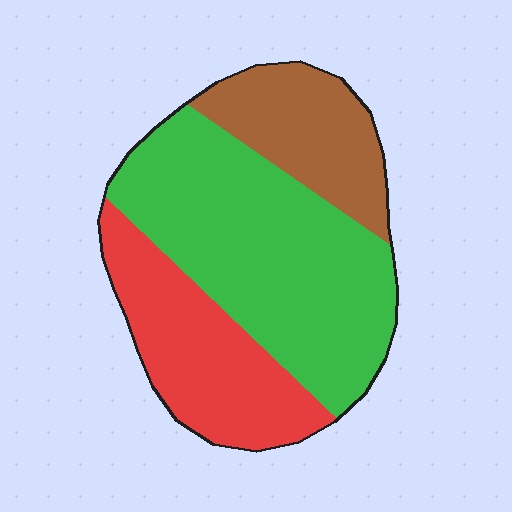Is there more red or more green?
Green.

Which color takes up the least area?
Brown, at roughly 20%.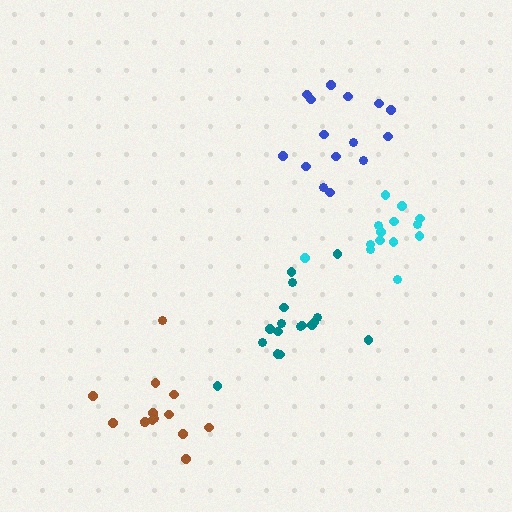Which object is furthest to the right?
The cyan cluster is rightmost.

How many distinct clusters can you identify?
There are 4 distinct clusters.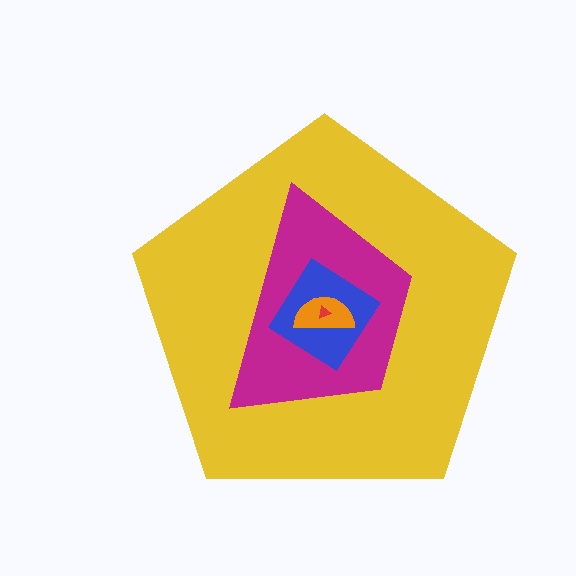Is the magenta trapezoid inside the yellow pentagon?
Yes.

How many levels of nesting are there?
5.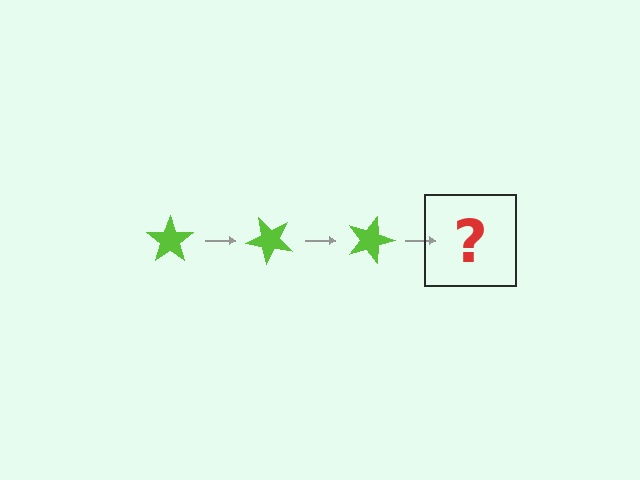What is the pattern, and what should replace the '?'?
The pattern is that the star rotates 45 degrees each step. The '?' should be a lime star rotated 135 degrees.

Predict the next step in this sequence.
The next step is a lime star rotated 135 degrees.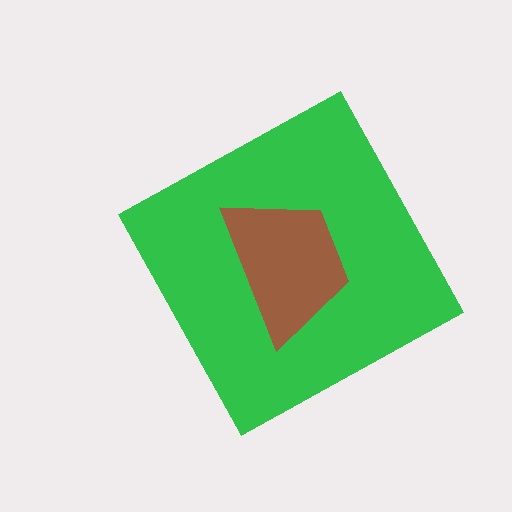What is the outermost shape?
The green diamond.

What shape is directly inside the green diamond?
The brown trapezoid.